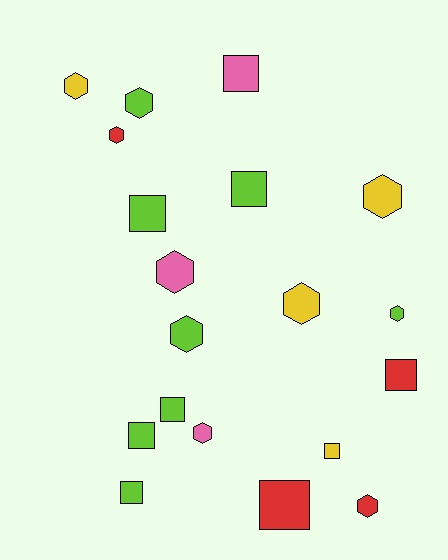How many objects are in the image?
There are 19 objects.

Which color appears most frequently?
Lime, with 8 objects.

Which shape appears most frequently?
Hexagon, with 10 objects.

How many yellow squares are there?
There is 1 yellow square.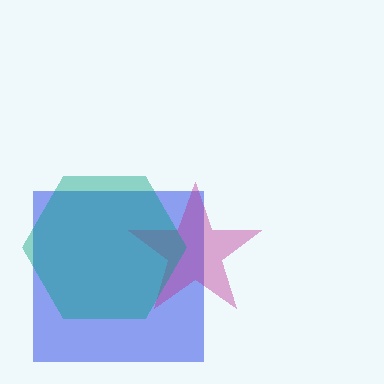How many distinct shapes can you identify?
There are 3 distinct shapes: a blue square, a magenta star, a teal hexagon.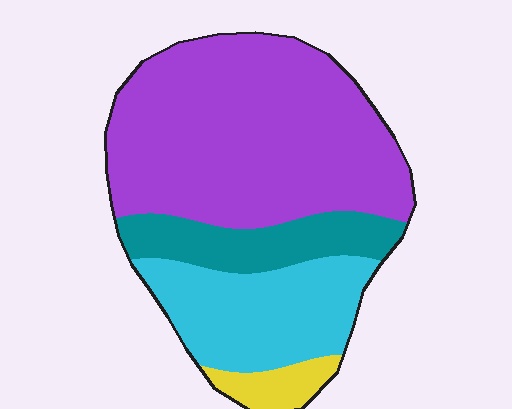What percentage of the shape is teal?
Teal takes up about one sixth (1/6) of the shape.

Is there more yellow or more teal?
Teal.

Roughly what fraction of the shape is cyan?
Cyan takes up less than a quarter of the shape.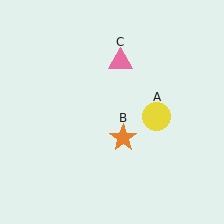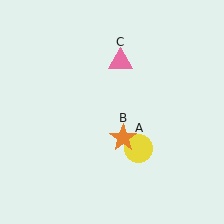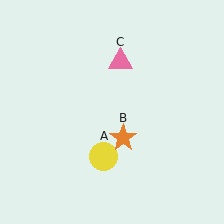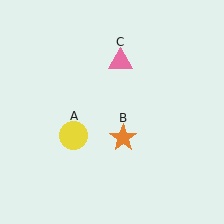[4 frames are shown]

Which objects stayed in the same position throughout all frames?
Orange star (object B) and pink triangle (object C) remained stationary.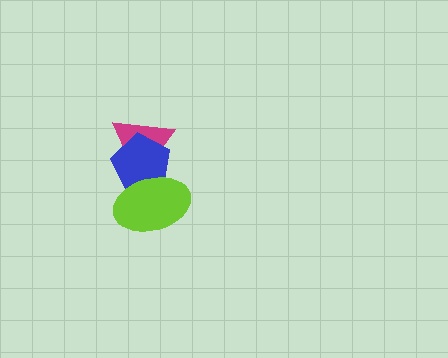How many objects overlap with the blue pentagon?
2 objects overlap with the blue pentagon.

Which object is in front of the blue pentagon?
The lime ellipse is in front of the blue pentagon.